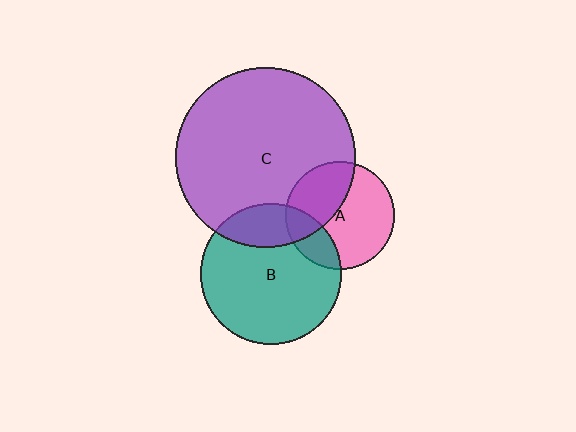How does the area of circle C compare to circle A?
Approximately 2.7 times.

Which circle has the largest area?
Circle C (purple).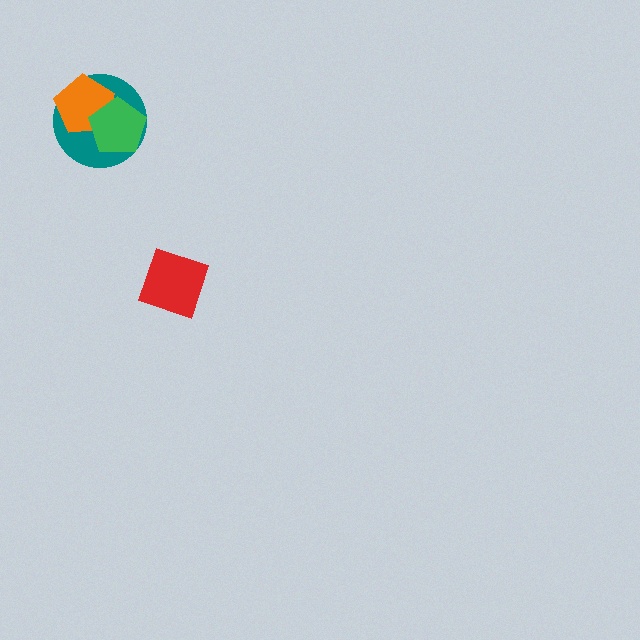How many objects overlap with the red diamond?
0 objects overlap with the red diamond.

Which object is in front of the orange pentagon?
The green pentagon is in front of the orange pentagon.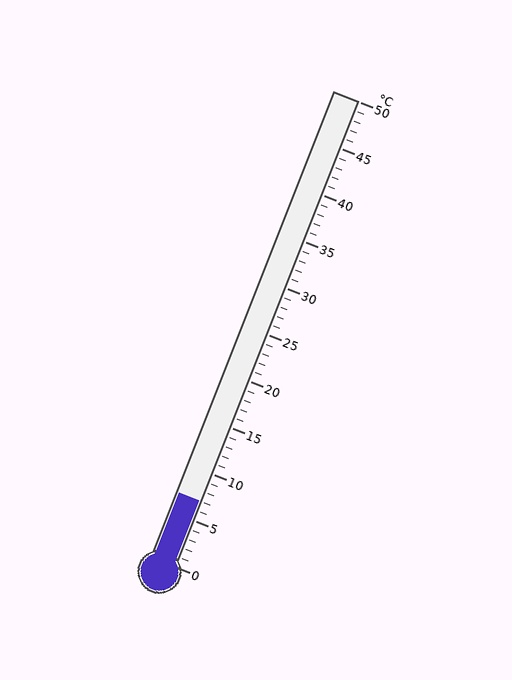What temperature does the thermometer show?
The thermometer shows approximately 7°C.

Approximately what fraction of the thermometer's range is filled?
The thermometer is filled to approximately 15% of its range.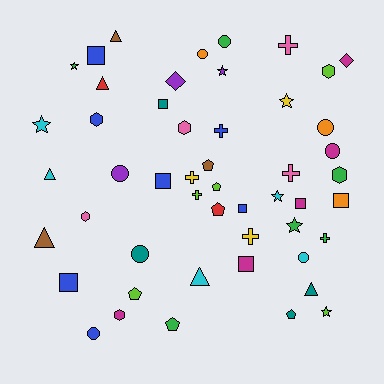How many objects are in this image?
There are 50 objects.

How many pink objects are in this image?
There are 4 pink objects.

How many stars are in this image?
There are 7 stars.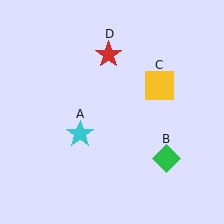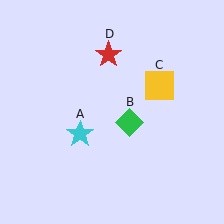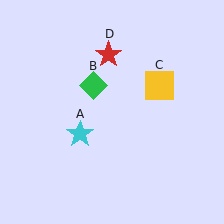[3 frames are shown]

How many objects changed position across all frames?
1 object changed position: green diamond (object B).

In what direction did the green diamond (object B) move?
The green diamond (object B) moved up and to the left.